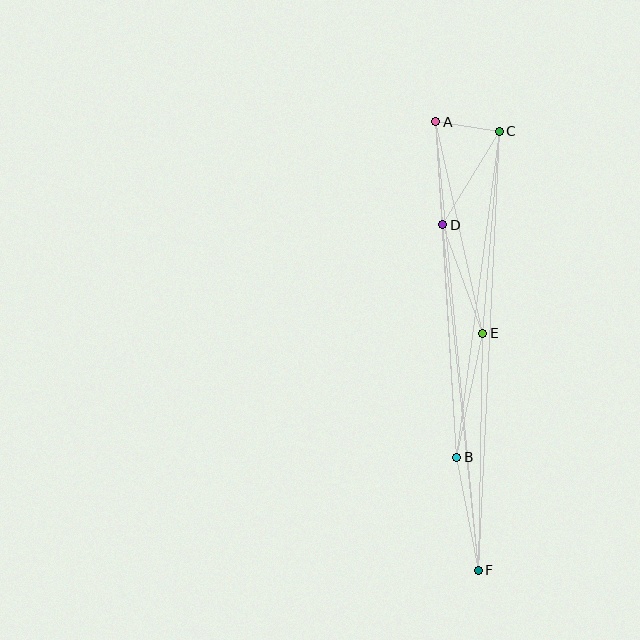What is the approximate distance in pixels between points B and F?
The distance between B and F is approximately 115 pixels.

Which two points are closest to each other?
Points A and C are closest to each other.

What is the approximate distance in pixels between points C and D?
The distance between C and D is approximately 109 pixels.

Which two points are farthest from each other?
Points A and F are farthest from each other.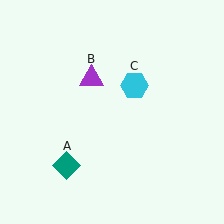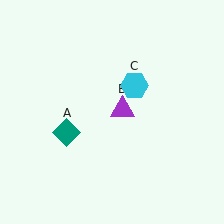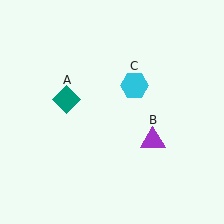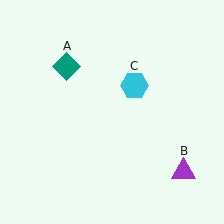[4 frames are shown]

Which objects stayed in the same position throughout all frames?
Cyan hexagon (object C) remained stationary.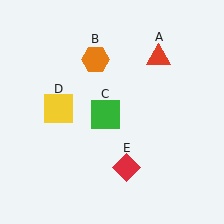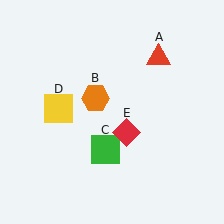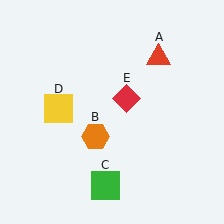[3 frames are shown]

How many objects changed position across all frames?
3 objects changed position: orange hexagon (object B), green square (object C), red diamond (object E).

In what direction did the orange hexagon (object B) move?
The orange hexagon (object B) moved down.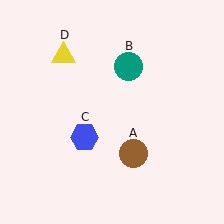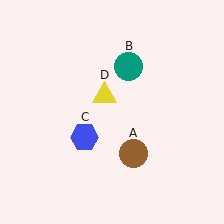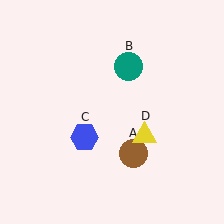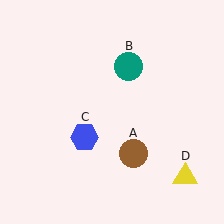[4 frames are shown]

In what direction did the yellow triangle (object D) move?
The yellow triangle (object D) moved down and to the right.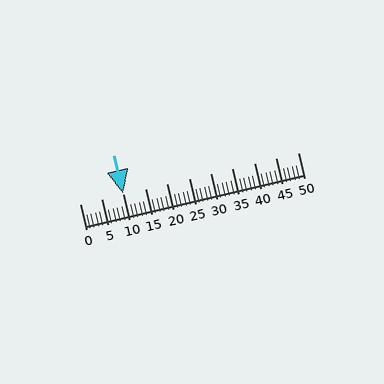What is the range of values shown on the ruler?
The ruler shows values from 0 to 50.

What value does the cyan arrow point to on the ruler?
The cyan arrow points to approximately 10.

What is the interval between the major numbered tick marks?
The major tick marks are spaced 5 units apart.